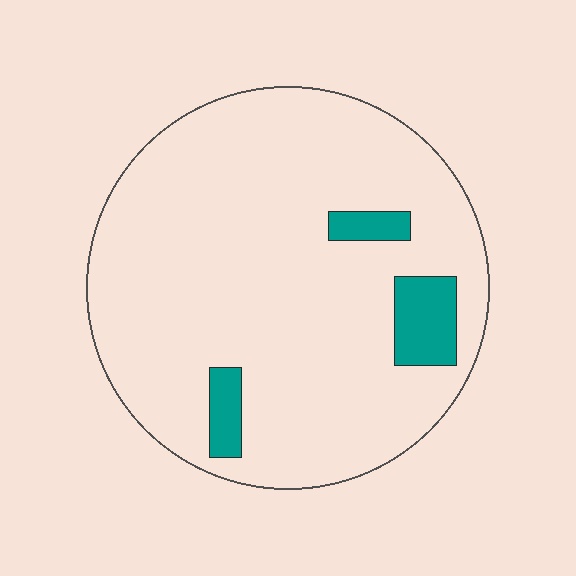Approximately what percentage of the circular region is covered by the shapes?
Approximately 10%.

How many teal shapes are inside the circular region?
3.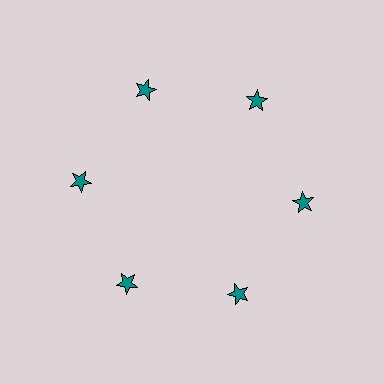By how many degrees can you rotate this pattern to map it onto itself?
The pattern maps onto itself every 60 degrees of rotation.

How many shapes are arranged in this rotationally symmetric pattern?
There are 6 shapes, arranged in 6 groups of 1.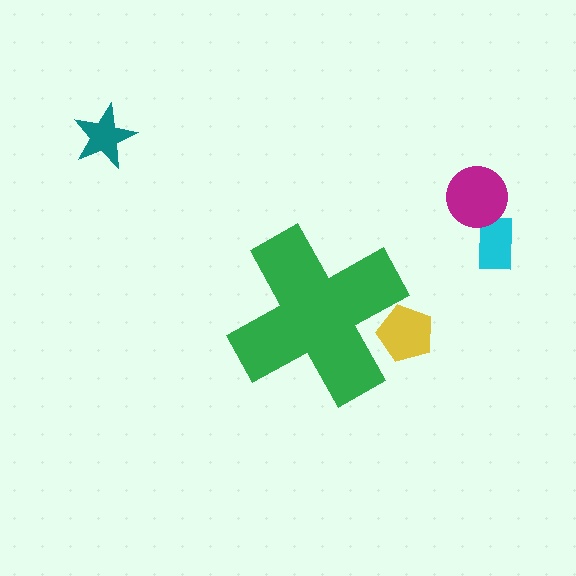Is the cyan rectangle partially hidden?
No, the cyan rectangle is fully visible.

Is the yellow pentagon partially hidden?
Yes, the yellow pentagon is partially hidden behind the green cross.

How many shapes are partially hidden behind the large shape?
1 shape is partially hidden.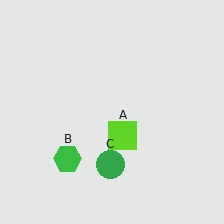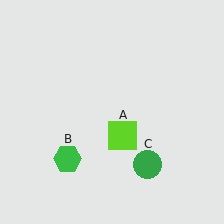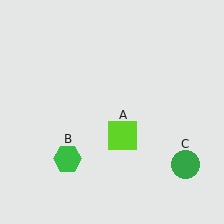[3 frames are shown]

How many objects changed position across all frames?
1 object changed position: green circle (object C).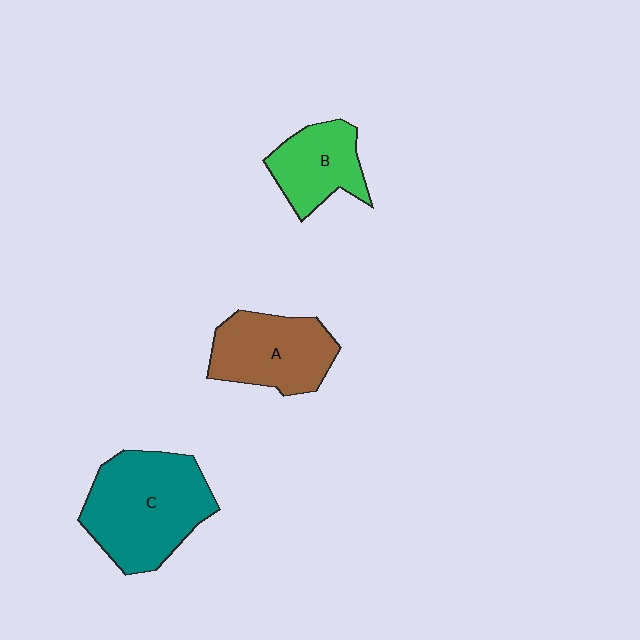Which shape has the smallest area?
Shape B (green).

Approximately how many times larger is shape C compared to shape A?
Approximately 1.4 times.